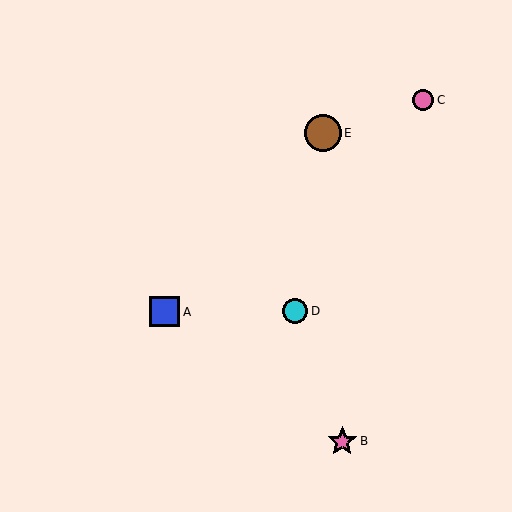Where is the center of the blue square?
The center of the blue square is at (165, 312).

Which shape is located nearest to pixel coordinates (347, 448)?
The pink star (labeled B) at (342, 442) is nearest to that location.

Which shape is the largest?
The brown circle (labeled E) is the largest.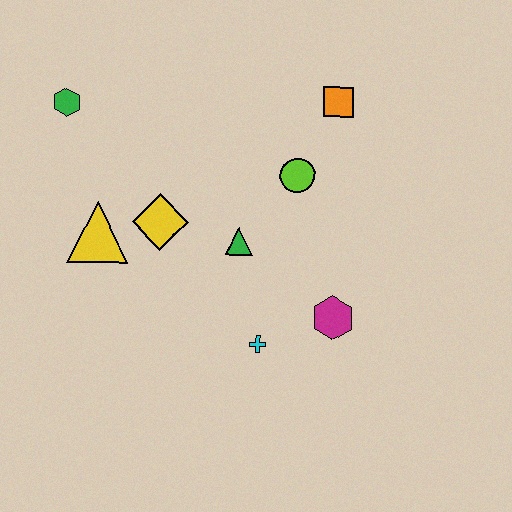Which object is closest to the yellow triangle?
The yellow diamond is closest to the yellow triangle.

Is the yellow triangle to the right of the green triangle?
No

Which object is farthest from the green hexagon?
The magenta hexagon is farthest from the green hexagon.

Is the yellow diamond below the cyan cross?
No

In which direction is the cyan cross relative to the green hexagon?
The cyan cross is below the green hexagon.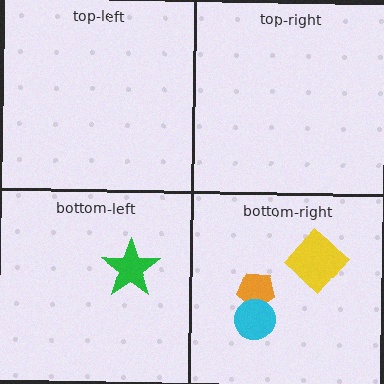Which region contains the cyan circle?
The bottom-right region.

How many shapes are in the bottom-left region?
1.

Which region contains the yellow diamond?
The bottom-right region.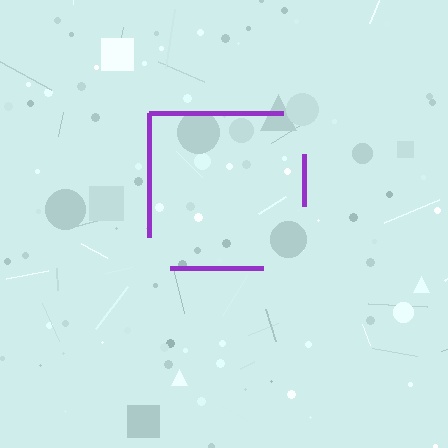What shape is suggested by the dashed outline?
The dashed outline suggests a square.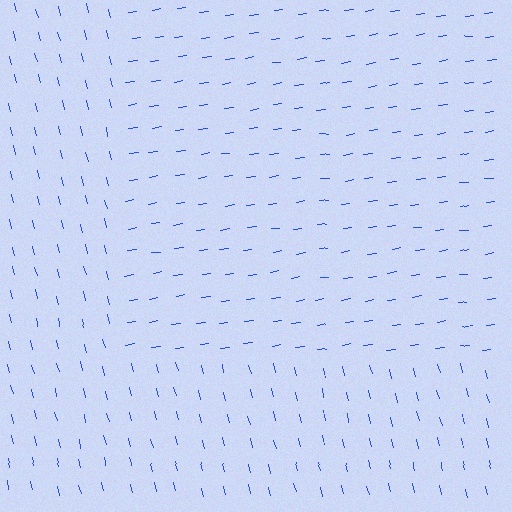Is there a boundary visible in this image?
Yes, there is a texture boundary formed by a change in line orientation.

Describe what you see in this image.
The image is filled with small blue line segments. A rectangle region in the image has lines oriented differently from the surrounding lines, creating a visible texture boundary.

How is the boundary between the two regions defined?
The boundary is defined purely by a change in line orientation (approximately 84 degrees difference). All lines are the same color and thickness.